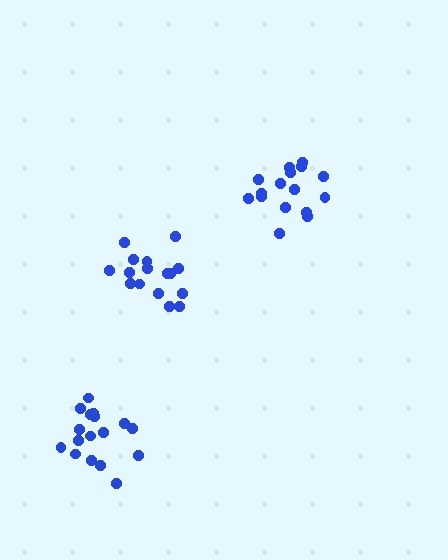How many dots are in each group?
Group 1: 18 dots, Group 2: 17 dots, Group 3: 16 dots (51 total).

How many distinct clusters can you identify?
There are 3 distinct clusters.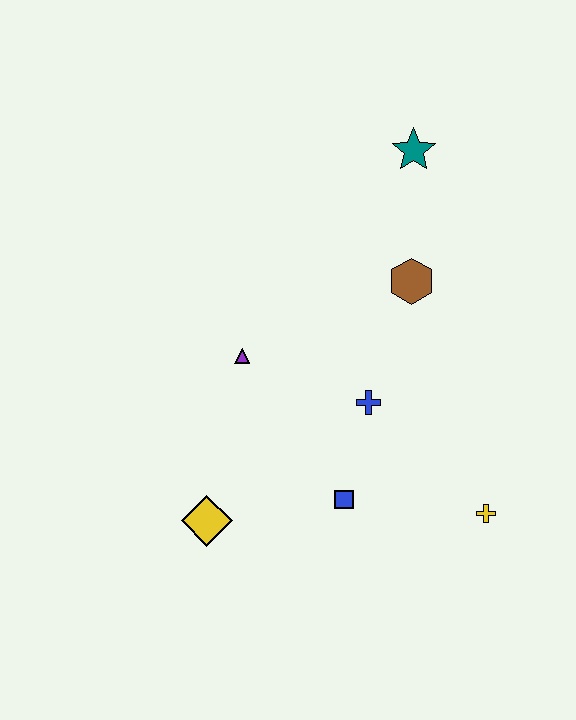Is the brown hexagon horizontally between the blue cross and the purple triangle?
No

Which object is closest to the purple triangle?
The blue cross is closest to the purple triangle.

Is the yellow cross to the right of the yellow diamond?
Yes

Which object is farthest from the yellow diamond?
The teal star is farthest from the yellow diamond.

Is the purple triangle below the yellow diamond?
No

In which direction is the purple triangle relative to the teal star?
The purple triangle is below the teal star.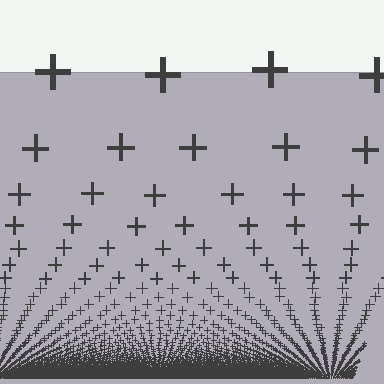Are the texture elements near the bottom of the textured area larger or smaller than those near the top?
Smaller. The gradient is inverted — elements near the bottom are smaller and denser.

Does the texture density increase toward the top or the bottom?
Density increases toward the bottom.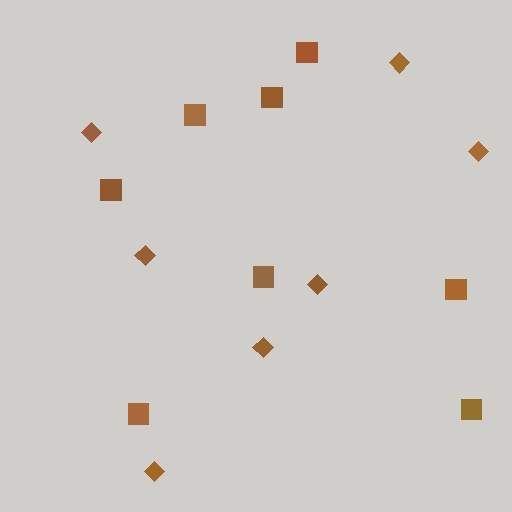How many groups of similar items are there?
There are 2 groups: one group of squares (8) and one group of diamonds (7).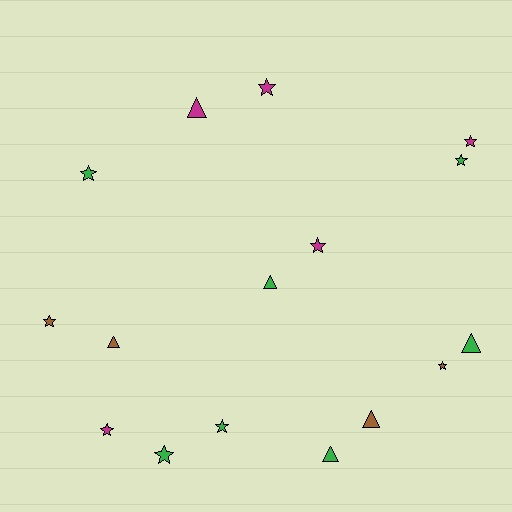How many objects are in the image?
There are 16 objects.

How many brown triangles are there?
There are 2 brown triangles.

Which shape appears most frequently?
Star, with 10 objects.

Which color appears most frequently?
Green, with 7 objects.